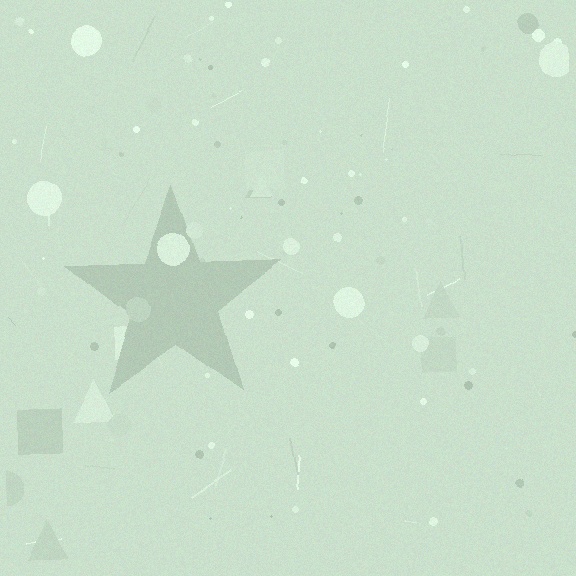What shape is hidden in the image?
A star is hidden in the image.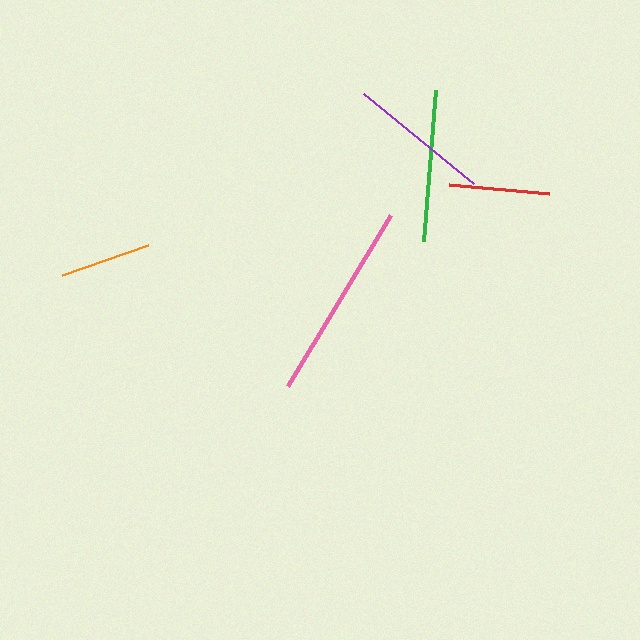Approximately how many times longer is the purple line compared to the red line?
The purple line is approximately 1.4 times the length of the red line.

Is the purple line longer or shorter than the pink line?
The pink line is longer than the purple line.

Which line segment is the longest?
The pink line is the longest at approximately 200 pixels.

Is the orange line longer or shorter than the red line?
The red line is longer than the orange line.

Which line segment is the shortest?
The orange line is the shortest at approximately 92 pixels.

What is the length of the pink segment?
The pink segment is approximately 200 pixels long.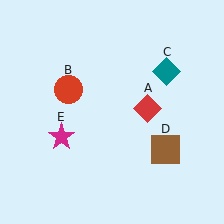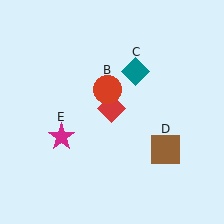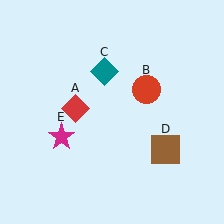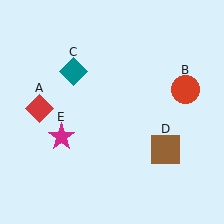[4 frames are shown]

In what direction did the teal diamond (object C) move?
The teal diamond (object C) moved left.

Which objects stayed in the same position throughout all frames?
Brown square (object D) and magenta star (object E) remained stationary.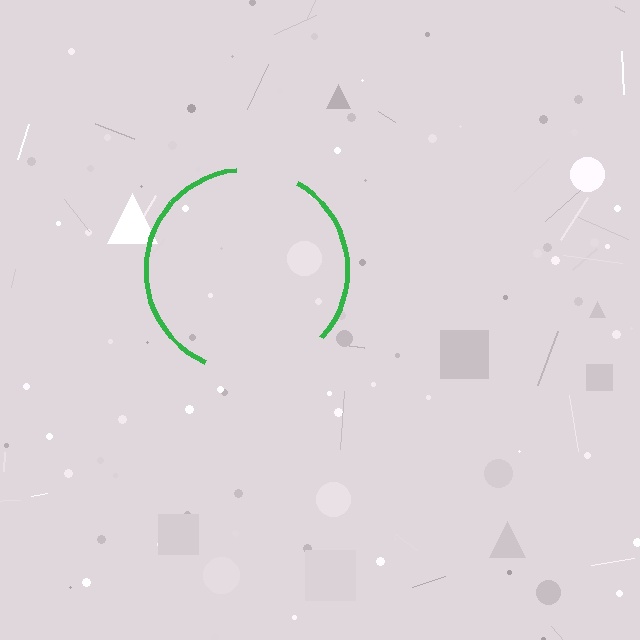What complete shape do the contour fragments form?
The contour fragments form a circle.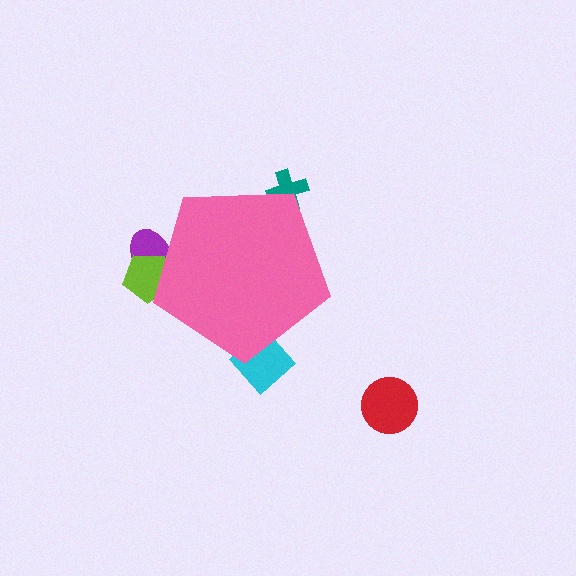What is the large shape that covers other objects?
A pink pentagon.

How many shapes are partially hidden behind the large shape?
4 shapes are partially hidden.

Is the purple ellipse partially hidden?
Yes, the purple ellipse is partially hidden behind the pink pentagon.